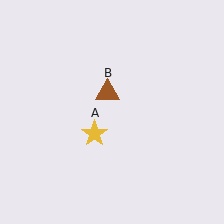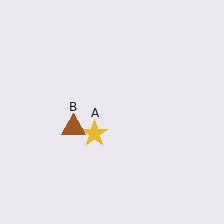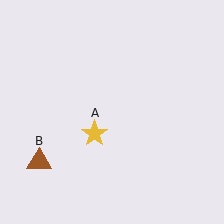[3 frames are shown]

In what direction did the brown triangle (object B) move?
The brown triangle (object B) moved down and to the left.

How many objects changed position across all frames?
1 object changed position: brown triangle (object B).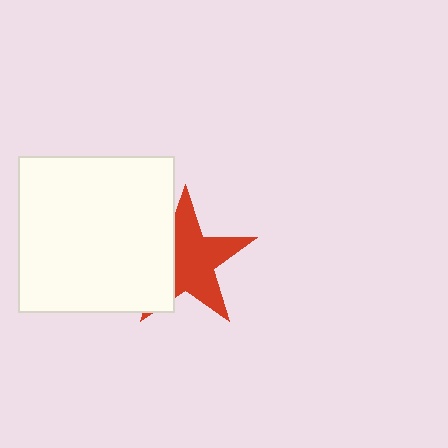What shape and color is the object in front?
The object in front is a white square.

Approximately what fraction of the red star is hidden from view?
Roughly 36% of the red star is hidden behind the white square.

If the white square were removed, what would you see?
You would see the complete red star.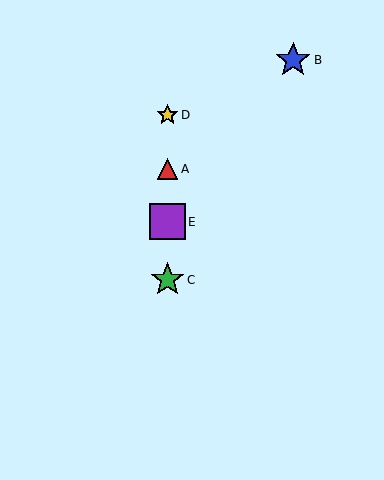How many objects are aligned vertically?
4 objects (A, C, D, E) are aligned vertically.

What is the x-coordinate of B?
Object B is at x≈293.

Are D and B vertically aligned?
No, D is at x≈168 and B is at x≈293.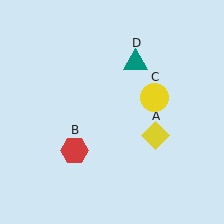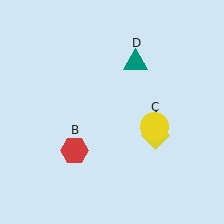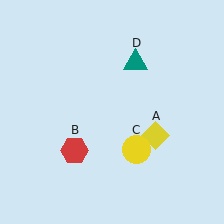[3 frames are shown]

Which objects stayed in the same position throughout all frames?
Yellow diamond (object A) and red hexagon (object B) and teal triangle (object D) remained stationary.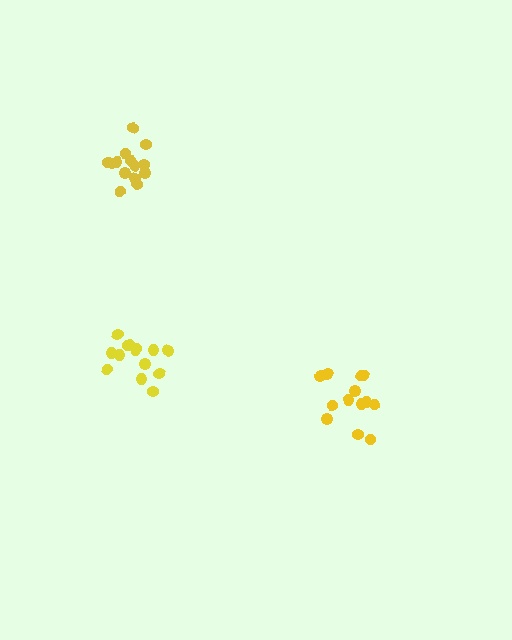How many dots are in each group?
Group 1: 13 dots, Group 2: 14 dots, Group 3: 14 dots (41 total).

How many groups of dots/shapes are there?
There are 3 groups.